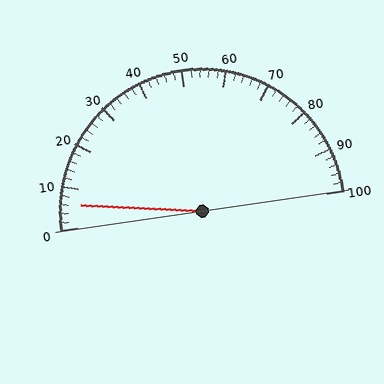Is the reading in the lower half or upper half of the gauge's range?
The reading is in the lower half of the range (0 to 100).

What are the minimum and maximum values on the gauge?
The gauge ranges from 0 to 100.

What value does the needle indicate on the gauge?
The needle indicates approximately 6.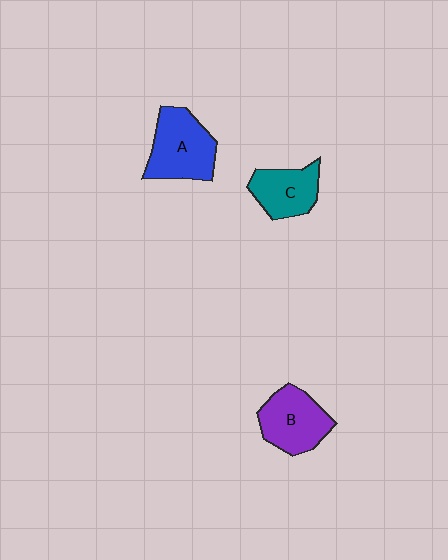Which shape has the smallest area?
Shape C (teal).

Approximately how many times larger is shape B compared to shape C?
Approximately 1.2 times.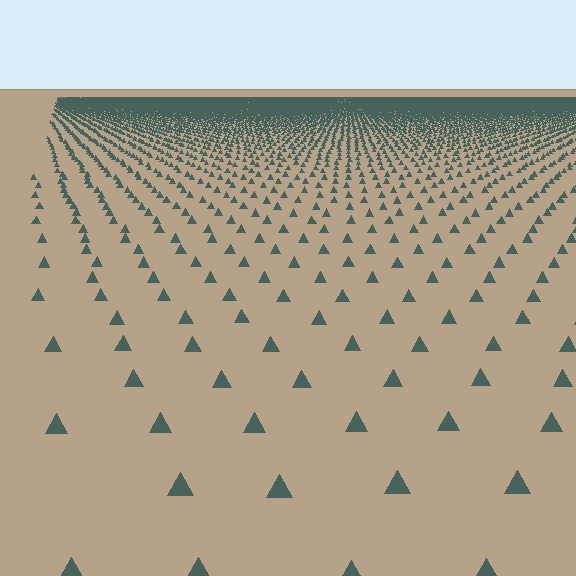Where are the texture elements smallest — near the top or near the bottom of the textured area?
Near the top.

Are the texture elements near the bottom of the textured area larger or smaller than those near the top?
Larger. Near the bottom, elements are closer to the viewer and appear at a bigger on-screen size.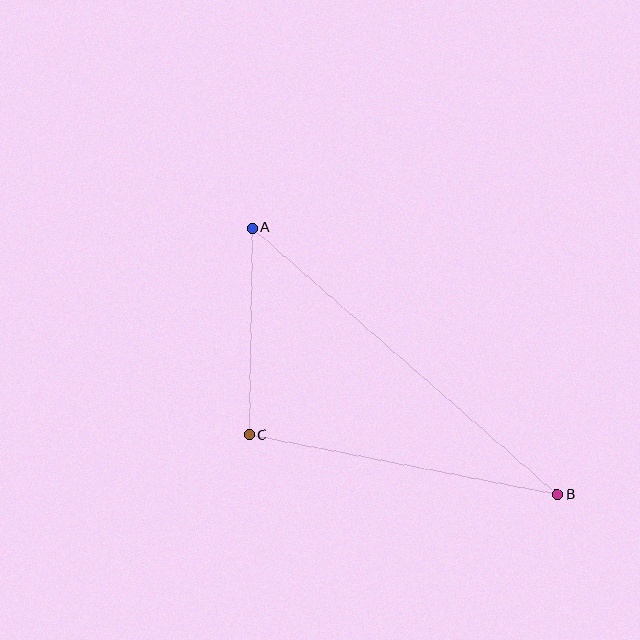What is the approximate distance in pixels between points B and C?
The distance between B and C is approximately 314 pixels.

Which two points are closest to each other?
Points A and C are closest to each other.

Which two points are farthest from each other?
Points A and B are farthest from each other.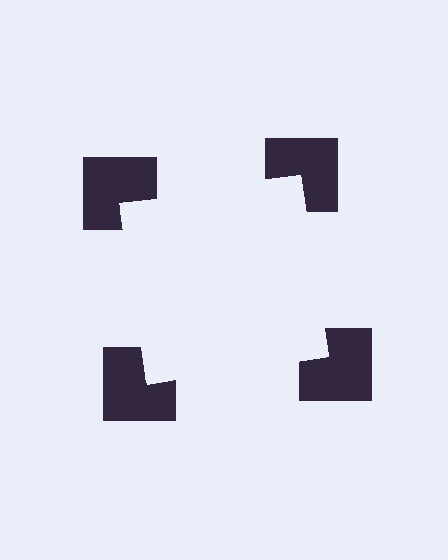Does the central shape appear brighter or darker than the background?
It typically appears slightly brighter than the background, even though no actual brightness change is drawn.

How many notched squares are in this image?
There are 4 — one at each vertex of the illusory square.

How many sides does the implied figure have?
4 sides.